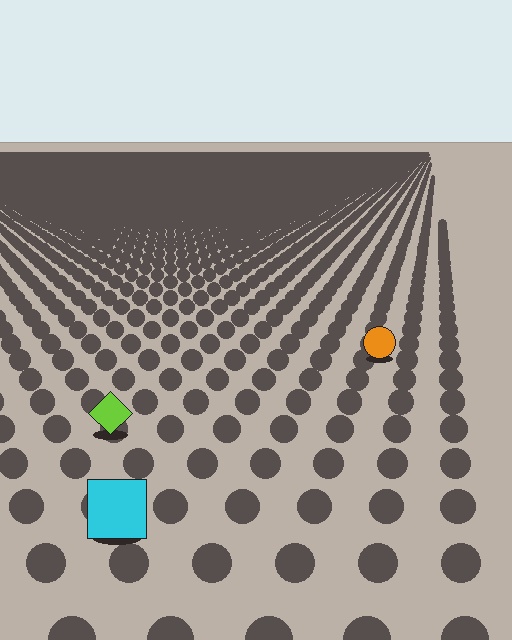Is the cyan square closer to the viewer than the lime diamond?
Yes. The cyan square is closer — you can tell from the texture gradient: the ground texture is coarser near it.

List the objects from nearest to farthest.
From nearest to farthest: the cyan square, the lime diamond, the orange circle.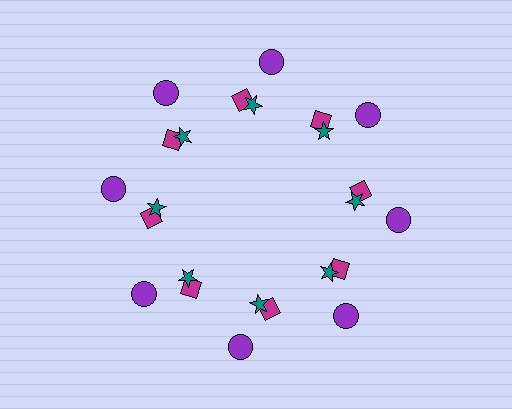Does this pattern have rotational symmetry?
Yes, this pattern has 8-fold rotational symmetry. It looks the same after rotating 45 degrees around the center.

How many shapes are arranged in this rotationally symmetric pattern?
There are 24 shapes, arranged in 8 groups of 3.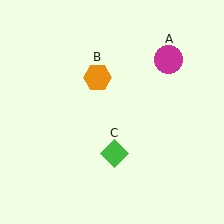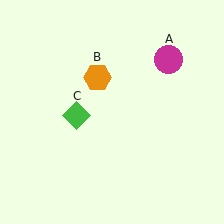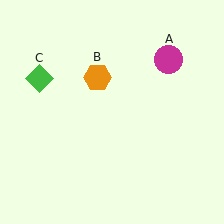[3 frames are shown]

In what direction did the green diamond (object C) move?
The green diamond (object C) moved up and to the left.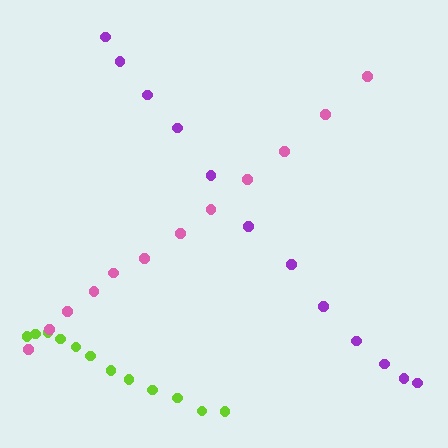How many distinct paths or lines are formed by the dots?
There are 3 distinct paths.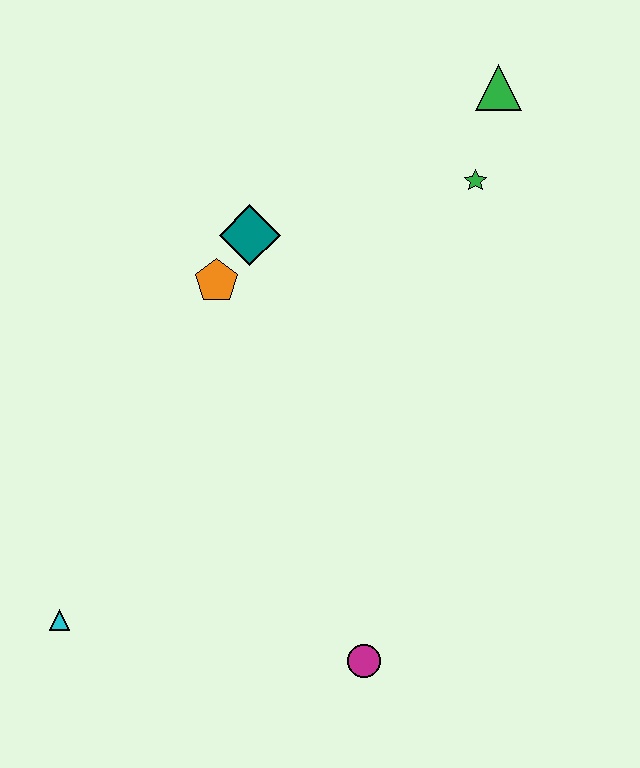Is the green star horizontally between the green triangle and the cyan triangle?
Yes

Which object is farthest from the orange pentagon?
The magenta circle is farthest from the orange pentagon.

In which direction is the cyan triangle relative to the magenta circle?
The cyan triangle is to the left of the magenta circle.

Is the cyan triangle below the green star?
Yes